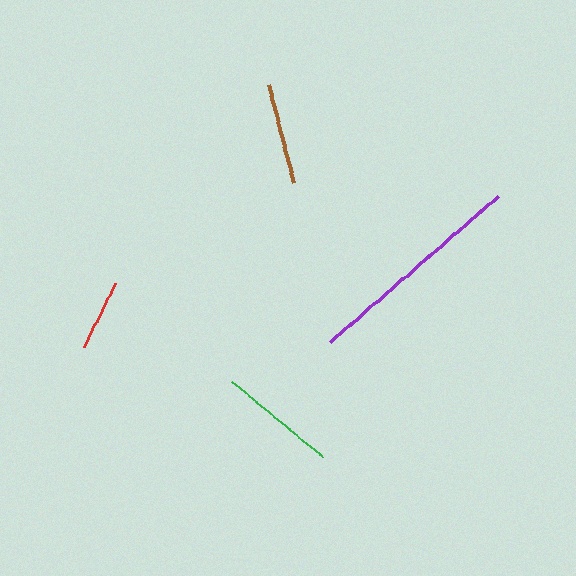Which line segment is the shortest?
The red line is the shortest at approximately 71 pixels.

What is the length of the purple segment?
The purple segment is approximately 222 pixels long.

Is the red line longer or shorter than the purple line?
The purple line is longer than the red line.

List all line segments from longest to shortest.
From longest to shortest: purple, green, brown, red.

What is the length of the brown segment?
The brown segment is approximately 101 pixels long.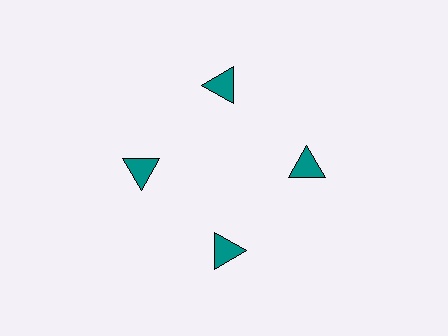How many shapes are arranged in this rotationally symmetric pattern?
There are 4 shapes, arranged in 4 groups of 1.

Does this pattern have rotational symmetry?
Yes, this pattern has 4-fold rotational symmetry. It looks the same after rotating 90 degrees around the center.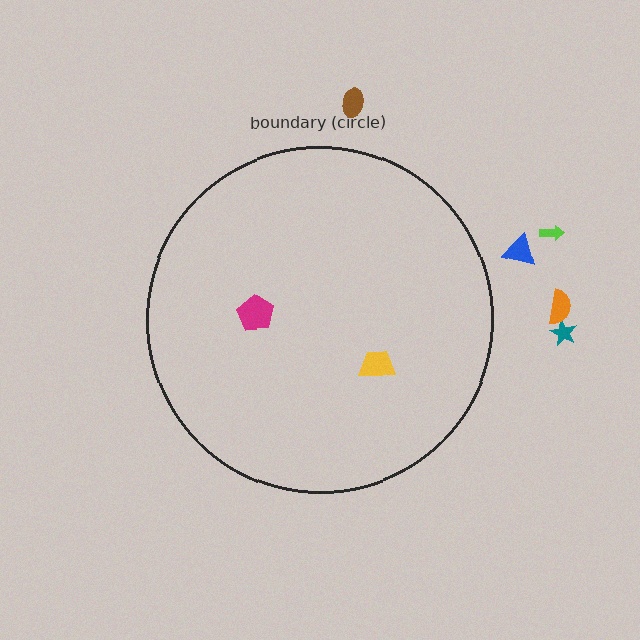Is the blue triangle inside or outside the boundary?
Outside.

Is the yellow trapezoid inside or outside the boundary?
Inside.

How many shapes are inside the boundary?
2 inside, 5 outside.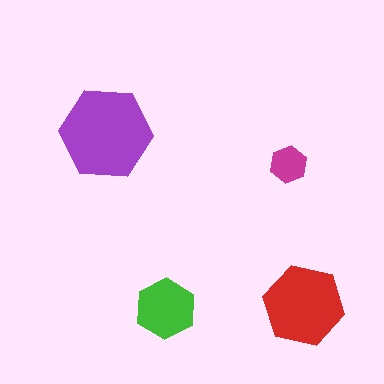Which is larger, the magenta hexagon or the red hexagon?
The red one.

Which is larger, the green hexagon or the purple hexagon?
The purple one.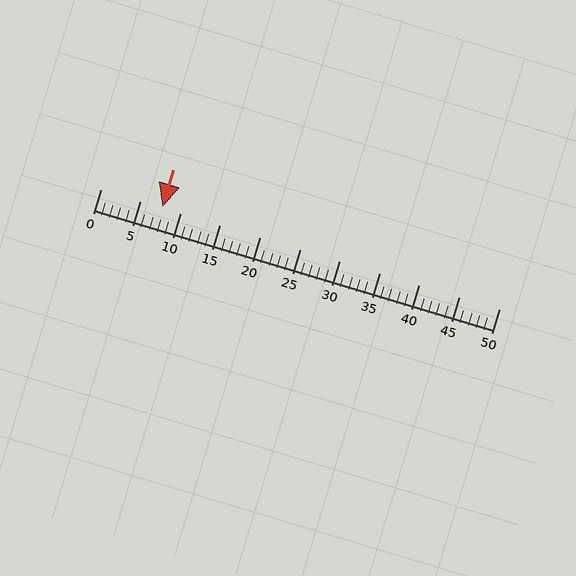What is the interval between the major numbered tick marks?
The major tick marks are spaced 5 units apart.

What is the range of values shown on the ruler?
The ruler shows values from 0 to 50.